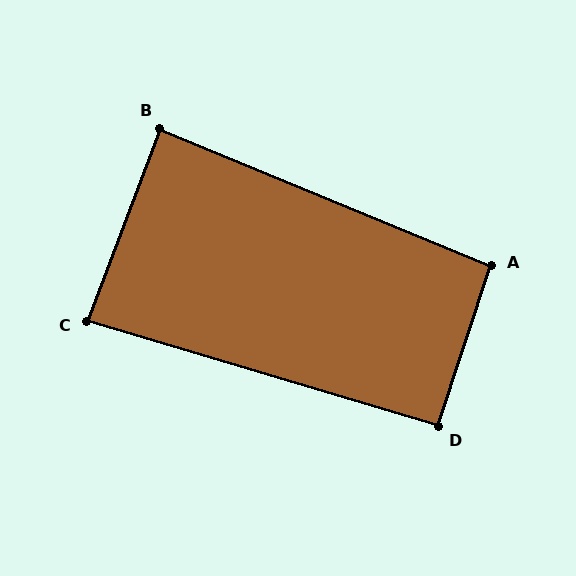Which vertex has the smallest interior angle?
C, at approximately 86 degrees.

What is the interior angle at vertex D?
Approximately 92 degrees (approximately right).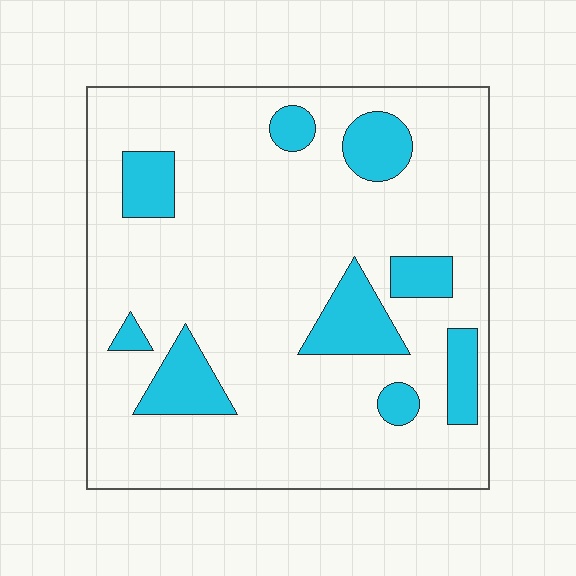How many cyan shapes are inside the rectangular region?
9.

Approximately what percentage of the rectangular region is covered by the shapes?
Approximately 15%.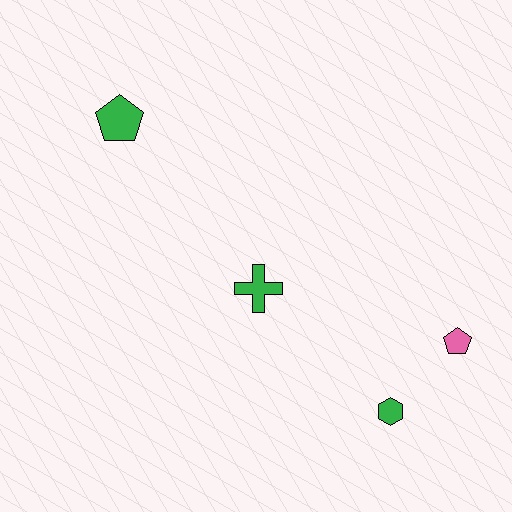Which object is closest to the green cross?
The green hexagon is closest to the green cross.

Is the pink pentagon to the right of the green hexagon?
Yes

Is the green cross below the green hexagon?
No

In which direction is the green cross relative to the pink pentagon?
The green cross is to the left of the pink pentagon.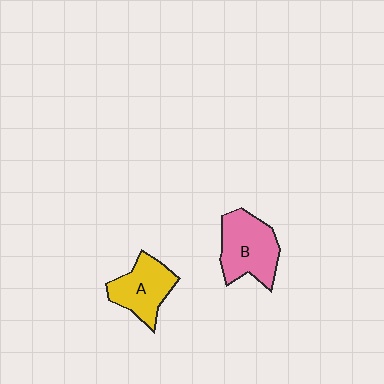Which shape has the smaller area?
Shape A (yellow).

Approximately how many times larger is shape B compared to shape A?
Approximately 1.2 times.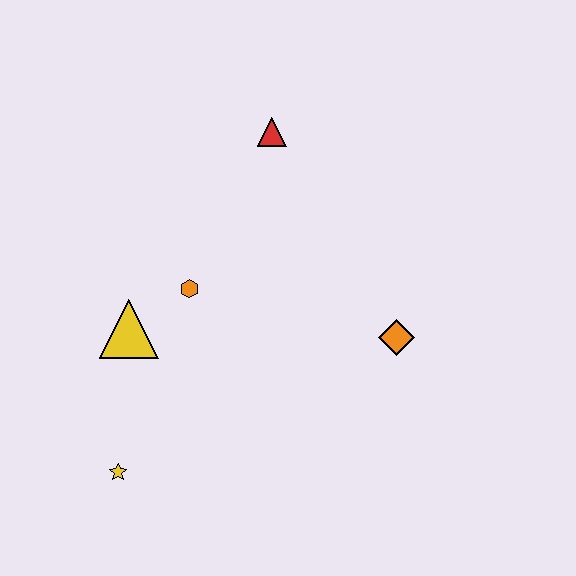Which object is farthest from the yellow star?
The red triangle is farthest from the yellow star.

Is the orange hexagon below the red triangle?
Yes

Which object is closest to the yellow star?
The yellow triangle is closest to the yellow star.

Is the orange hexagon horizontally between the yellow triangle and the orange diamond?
Yes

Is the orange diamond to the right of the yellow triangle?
Yes